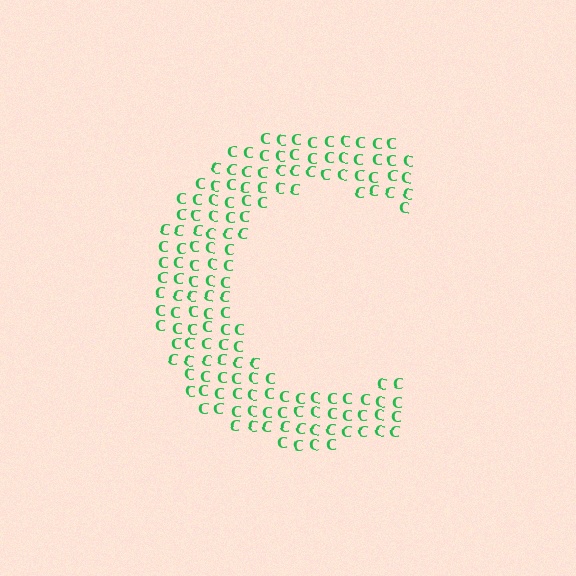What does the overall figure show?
The overall figure shows the letter C.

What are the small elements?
The small elements are letter C's.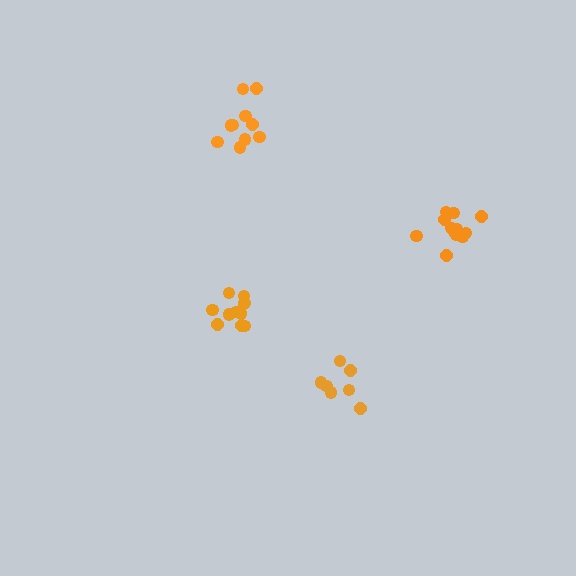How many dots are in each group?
Group 1: 10 dots, Group 2: 7 dots, Group 3: 11 dots, Group 4: 12 dots (40 total).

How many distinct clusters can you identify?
There are 4 distinct clusters.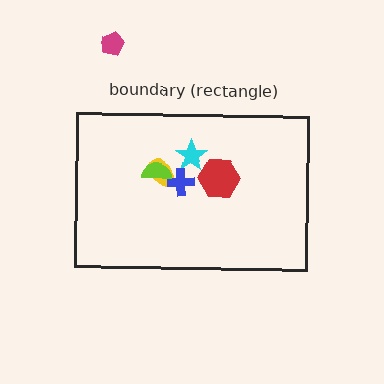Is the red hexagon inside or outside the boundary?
Inside.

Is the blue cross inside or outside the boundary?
Inside.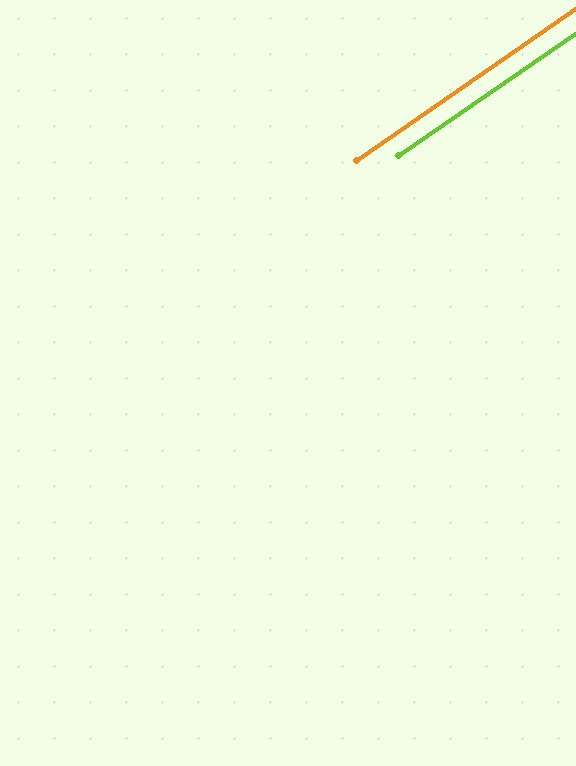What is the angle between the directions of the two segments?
Approximately 0 degrees.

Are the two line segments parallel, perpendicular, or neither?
Parallel — their directions differ by only 0.3°.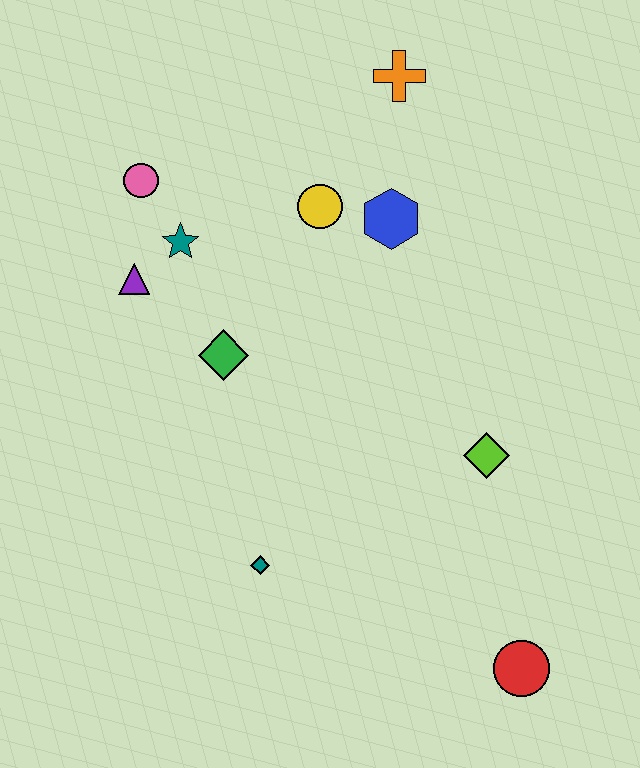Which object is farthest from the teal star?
The red circle is farthest from the teal star.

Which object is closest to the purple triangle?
The teal star is closest to the purple triangle.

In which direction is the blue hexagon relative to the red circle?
The blue hexagon is above the red circle.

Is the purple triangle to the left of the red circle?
Yes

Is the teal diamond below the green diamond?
Yes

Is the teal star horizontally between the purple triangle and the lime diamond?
Yes